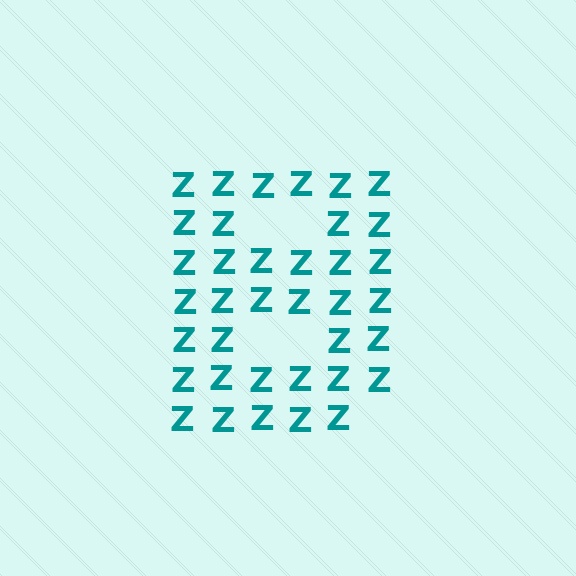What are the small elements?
The small elements are letter Z's.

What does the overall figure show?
The overall figure shows the letter B.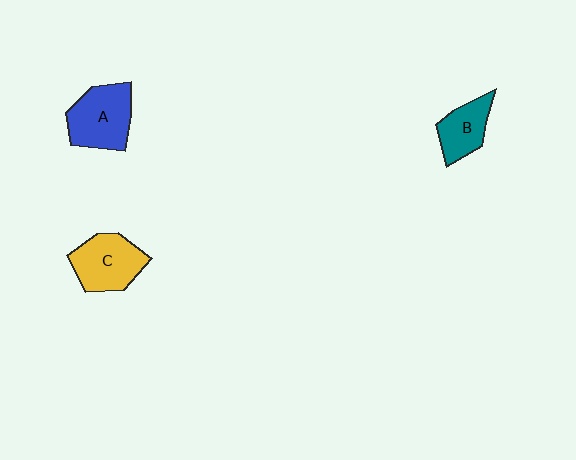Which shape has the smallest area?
Shape B (teal).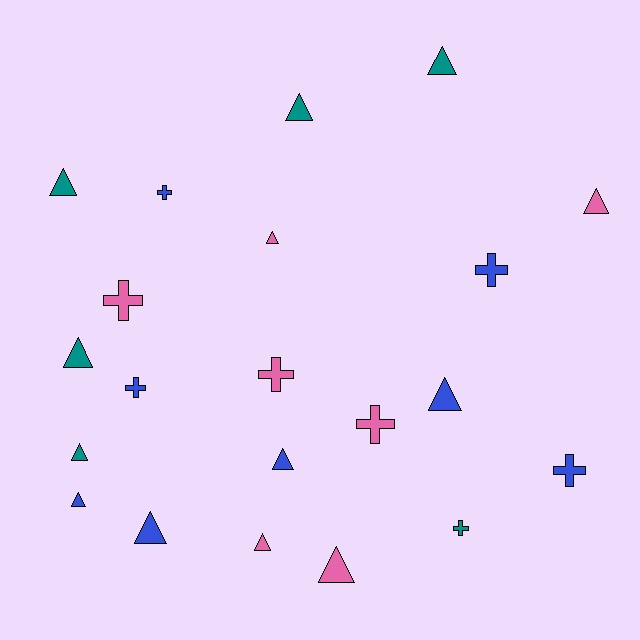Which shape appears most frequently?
Triangle, with 13 objects.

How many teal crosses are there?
There is 1 teal cross.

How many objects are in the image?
There are 21 objects.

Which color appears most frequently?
Blue, with 8 objects.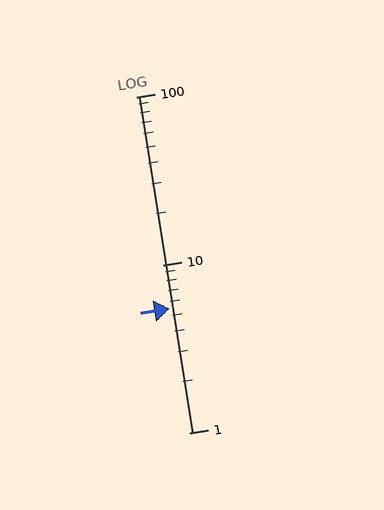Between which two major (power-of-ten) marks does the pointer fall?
The pointer is between 1 and 10.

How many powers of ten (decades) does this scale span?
The scale spans 2 decades, from 1 to 100.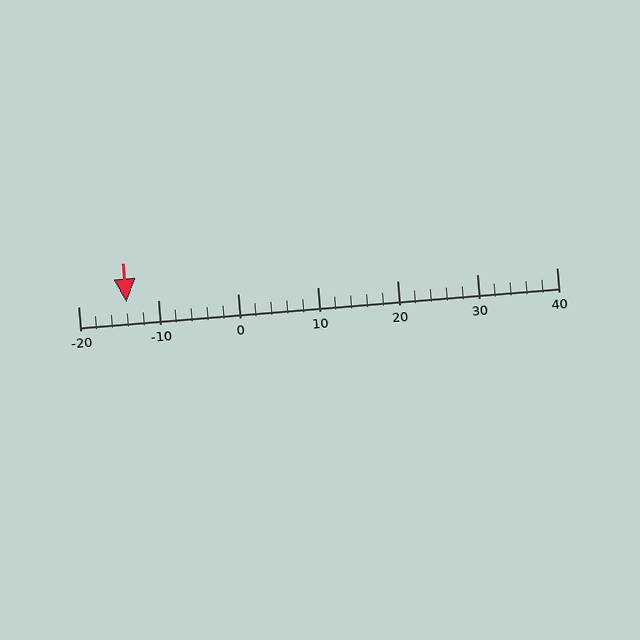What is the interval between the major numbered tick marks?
The major tick marks are spaced 10 units apart.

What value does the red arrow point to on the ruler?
The red arrow points to approximately -14.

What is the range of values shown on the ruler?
The ruler shows values from -20 to 40.